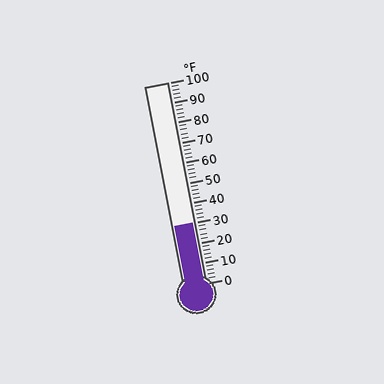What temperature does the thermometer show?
The thermometer shows approximately 30°F.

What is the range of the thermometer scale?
The thermometer scale ranges from 0°F to 100°F.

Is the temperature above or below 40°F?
The temperature is below 40°F.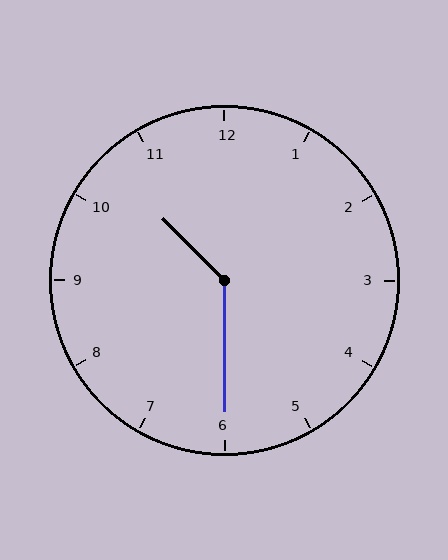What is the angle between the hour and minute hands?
Approximately 135 degrees.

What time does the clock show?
10:30.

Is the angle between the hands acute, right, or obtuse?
It is obtuse.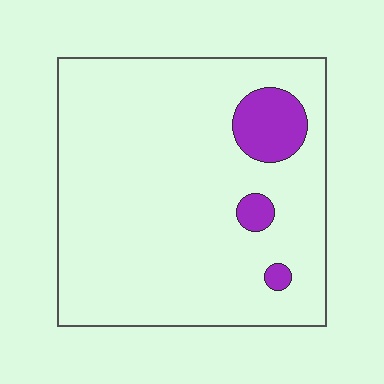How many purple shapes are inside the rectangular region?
3.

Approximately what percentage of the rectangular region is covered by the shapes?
Approximately 10%.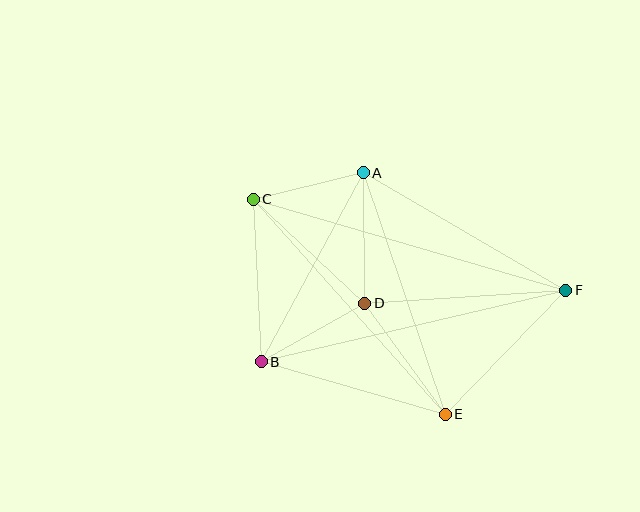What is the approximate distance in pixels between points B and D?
The distance between B and D is approximately 119 pixels.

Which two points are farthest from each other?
Points C and F are farthest from each other.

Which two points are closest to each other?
Points A and C are closest to each other.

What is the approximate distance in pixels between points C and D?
The distance between C and D is approximately 152 pixels.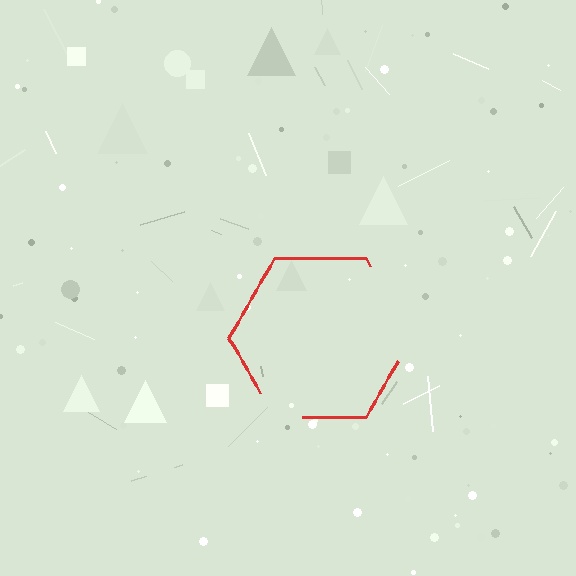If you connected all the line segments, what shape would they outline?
They would outline a hexagon.